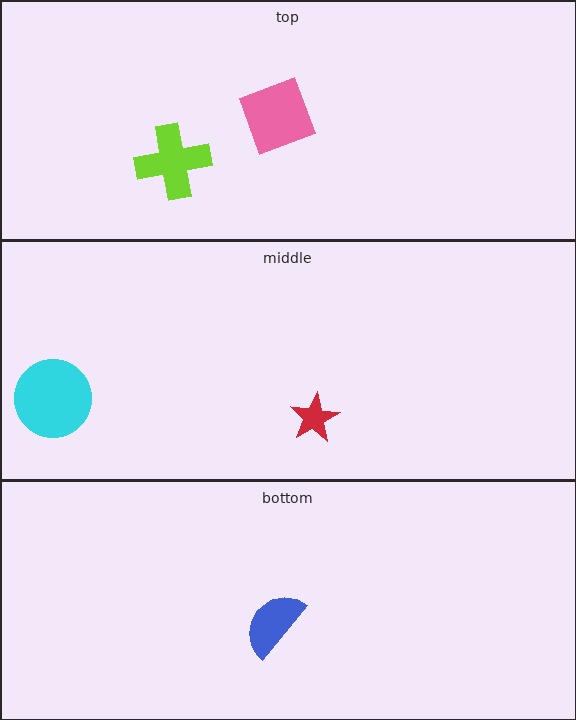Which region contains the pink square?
The top region.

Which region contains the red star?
The middle region.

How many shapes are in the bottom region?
1.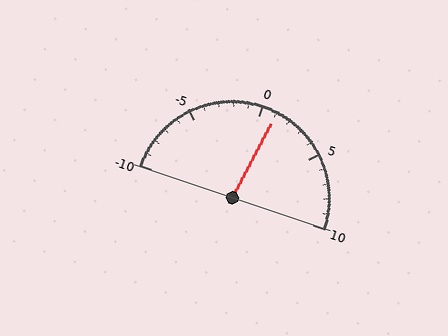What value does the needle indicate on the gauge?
The needle indicates approximately 1.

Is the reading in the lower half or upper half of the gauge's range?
The reading is in the upper half of the range (-10 to 10).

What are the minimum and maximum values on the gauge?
The gauge ranges from -10 to 10.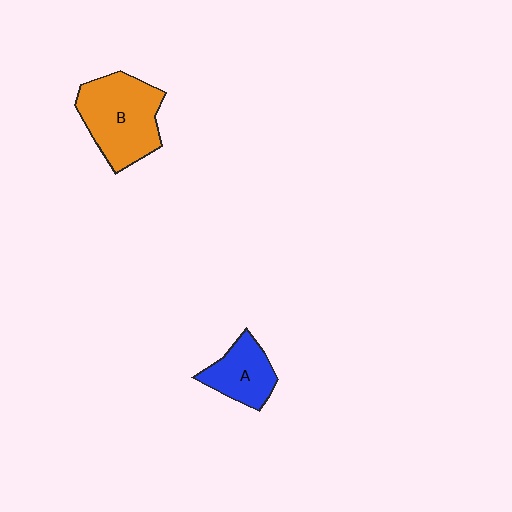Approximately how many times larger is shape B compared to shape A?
Approximately 1.7 times.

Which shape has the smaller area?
Shape A (blue).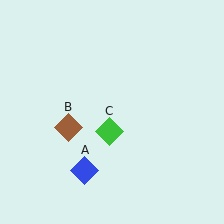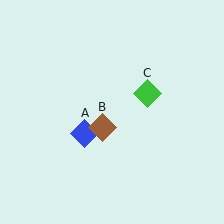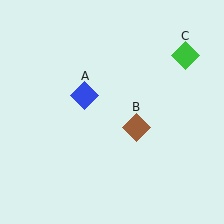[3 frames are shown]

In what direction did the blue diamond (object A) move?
The blue diamond (object A) moved up.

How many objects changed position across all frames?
3 objects changed position: blue diamond (object A), brown diamond (object B), green diamond (object C).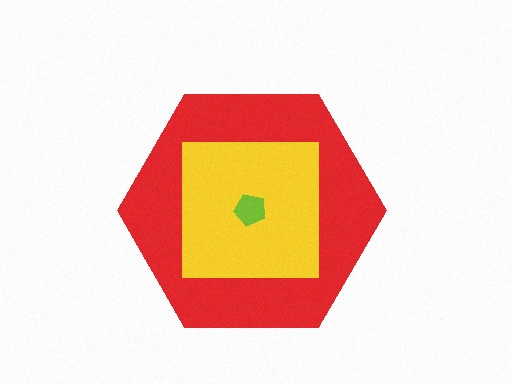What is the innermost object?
The lime pentagon.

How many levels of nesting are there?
3.